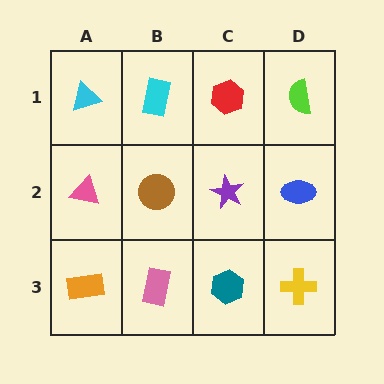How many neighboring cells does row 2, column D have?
3.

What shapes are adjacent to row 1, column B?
A brown circle (row 2, column B), a cyan triangle (row 1, column A), a red hexagon (row 1, column C).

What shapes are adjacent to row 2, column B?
A cyan rectangle (row 1, column B), a pink rectangle (row 3, column B), a pink triangle (row 2, column A), a purple star (row 2, column C).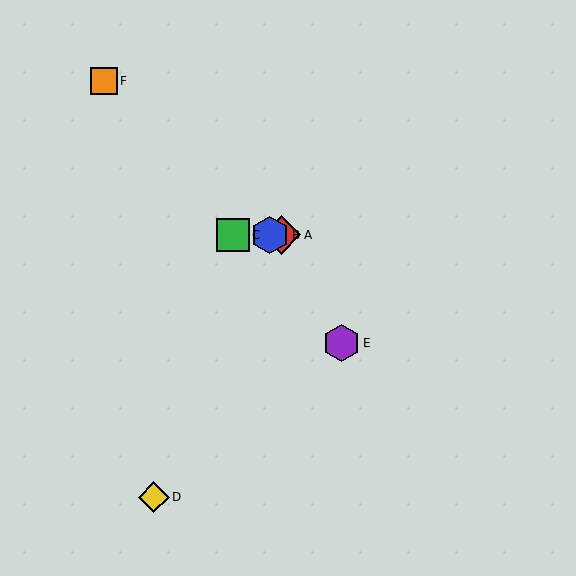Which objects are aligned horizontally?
Objects A, B, C are aligned horizontally.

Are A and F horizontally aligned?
No, A is at y≈235 and F is at y≈81.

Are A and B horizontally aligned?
Yes, both are at y≈235.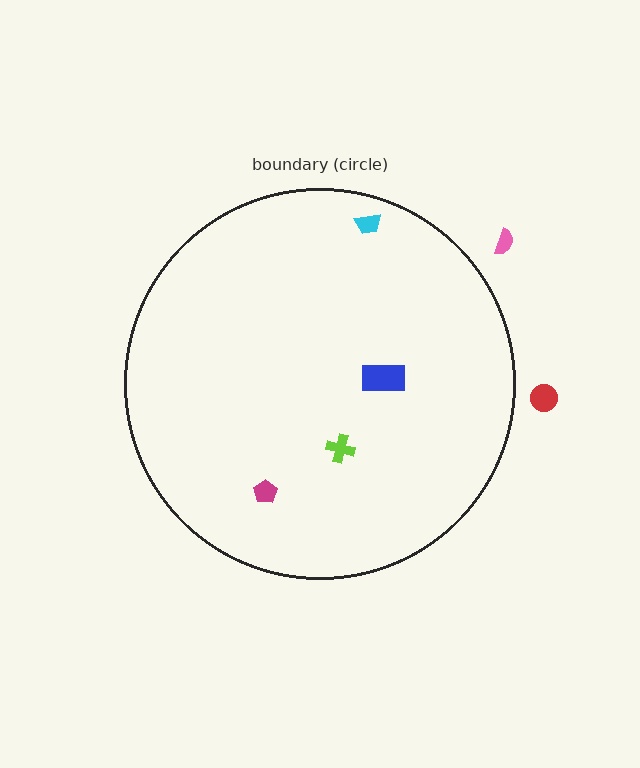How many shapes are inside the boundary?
4 inside, 2 outside.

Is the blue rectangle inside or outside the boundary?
Inside.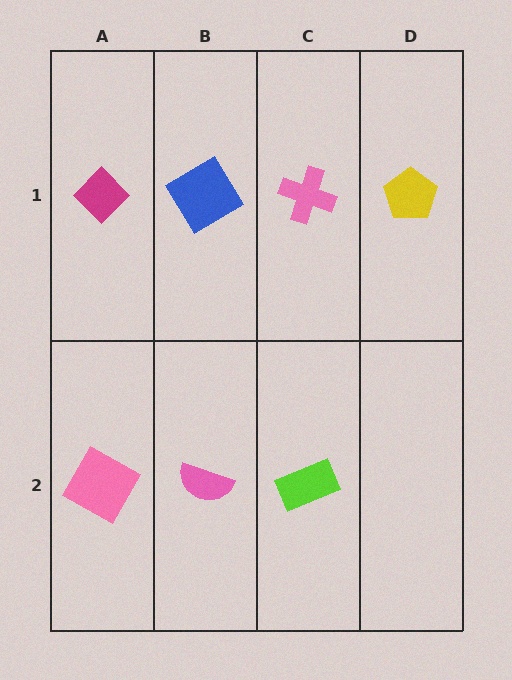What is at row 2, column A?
A pink square.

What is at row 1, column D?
A yellow pentagon.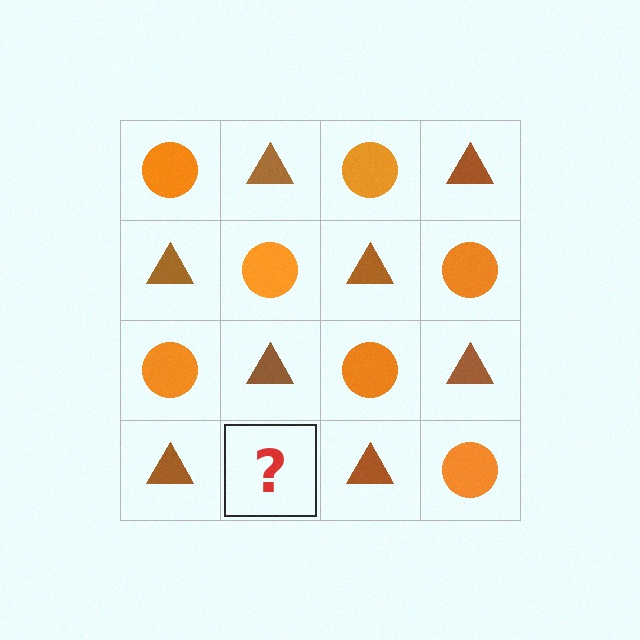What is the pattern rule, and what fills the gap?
The rule is that it alternates orange circle and brown triangle in a checkerboard pattern. The gap should be filled with an orange circle.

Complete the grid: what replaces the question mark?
The question mark should be replaced with an orange circle.